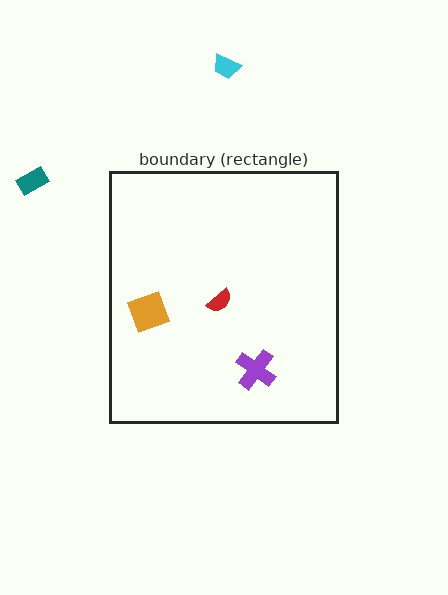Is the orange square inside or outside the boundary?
Inside.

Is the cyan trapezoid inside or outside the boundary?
Outside.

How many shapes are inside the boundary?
3 inside, 2 outside.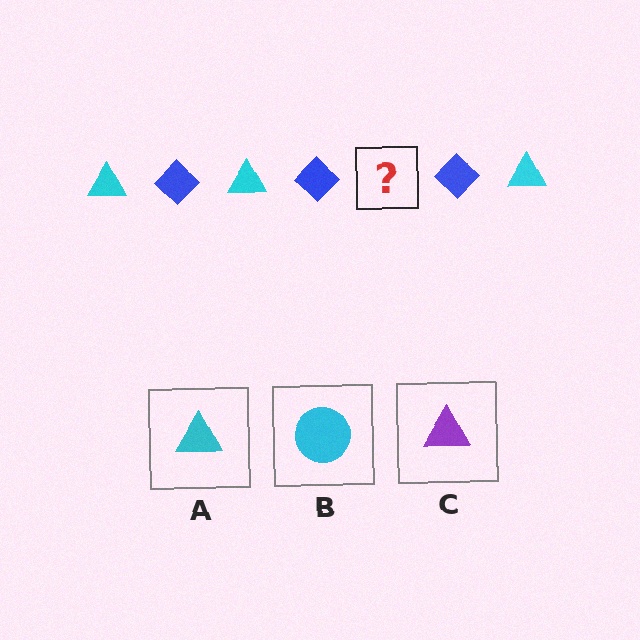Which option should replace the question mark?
Option A.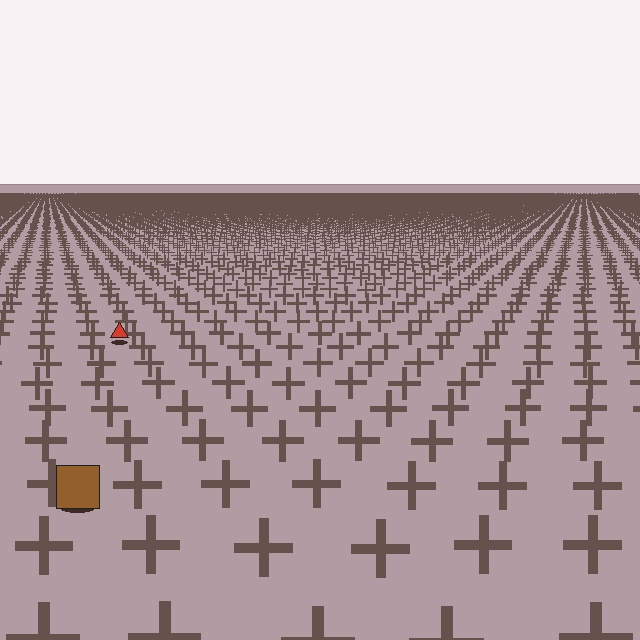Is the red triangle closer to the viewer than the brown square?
No. The brown square is closer — you can tell from the texture gradient: the ground texture is coarser near it.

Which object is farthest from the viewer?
The red triangle is farthest from the viewer. It appears smaller and the ground texture around it is denser.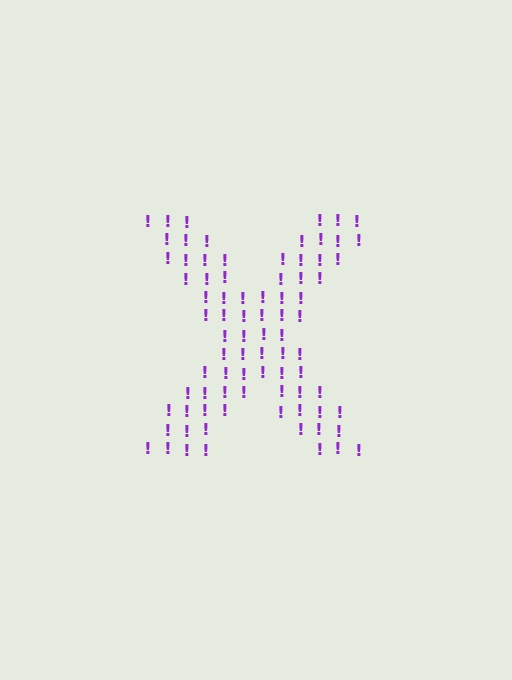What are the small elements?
The small elements are exclamation marks.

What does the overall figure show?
The overall figure shows the letter X.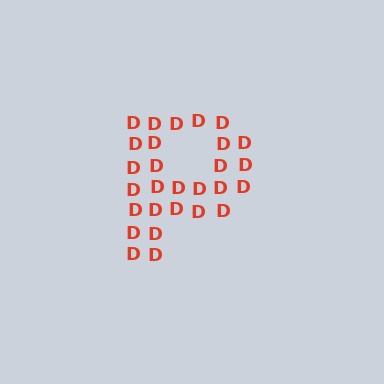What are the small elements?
The small elements are letter D's.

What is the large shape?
The large shape is the letter P.